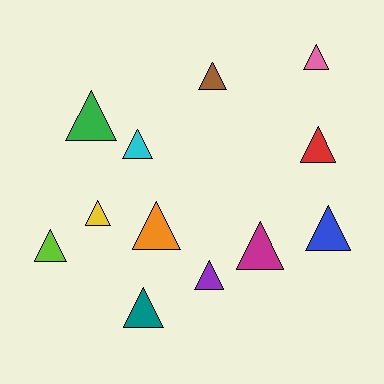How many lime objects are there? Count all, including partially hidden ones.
There is 1 lime object.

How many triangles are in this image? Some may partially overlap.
There are 12 triangles.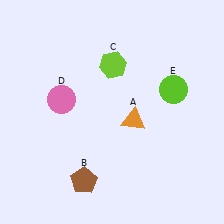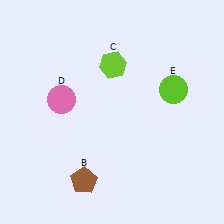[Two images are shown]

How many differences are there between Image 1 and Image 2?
There is 1 difference between the two images.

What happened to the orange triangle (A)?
The orange triangle (A) was removed in Image 2. It was in the bottom-right area of Image 1.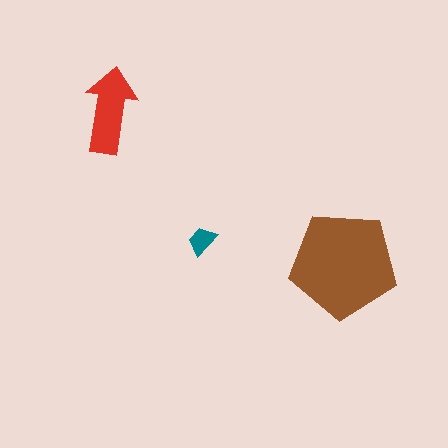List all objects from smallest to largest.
The teal trapezoid, the red arrow, the brown pentagon.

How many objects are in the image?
There are 3 objects in the image.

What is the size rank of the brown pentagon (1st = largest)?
1st.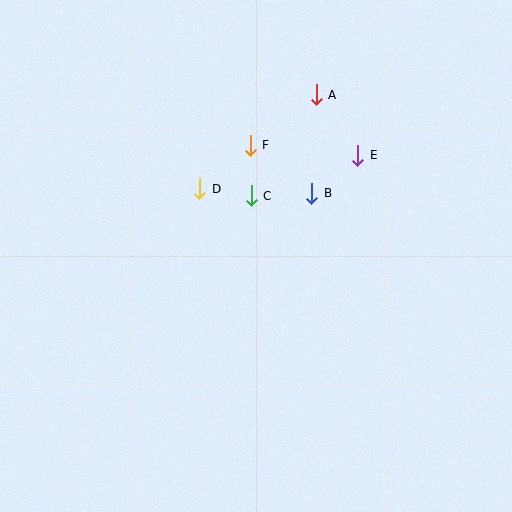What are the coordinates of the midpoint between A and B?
The midpoint between A and B is at (314, 144).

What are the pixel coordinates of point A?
Point A is at (316, 95).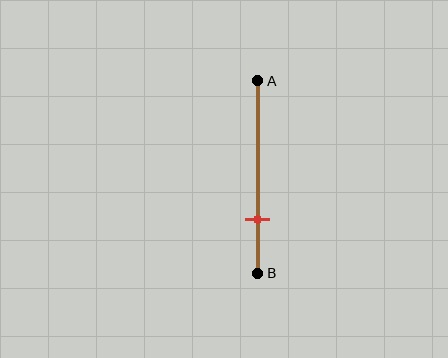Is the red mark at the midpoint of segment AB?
No, the mark is at about 70% from A, not at the 50% midpoint.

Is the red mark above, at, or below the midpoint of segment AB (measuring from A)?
The red mark is below the midpoint of segment AB.